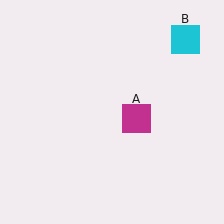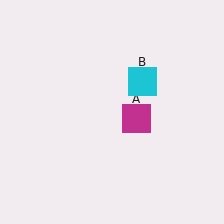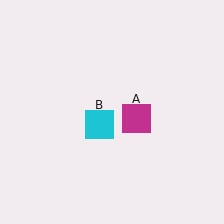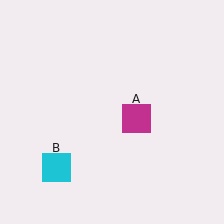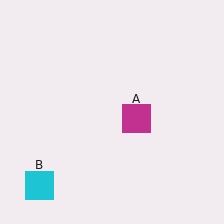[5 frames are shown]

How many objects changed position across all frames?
1 object changed position: cyan square (object B).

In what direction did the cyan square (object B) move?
The cyan square (object B) moved down and to the left.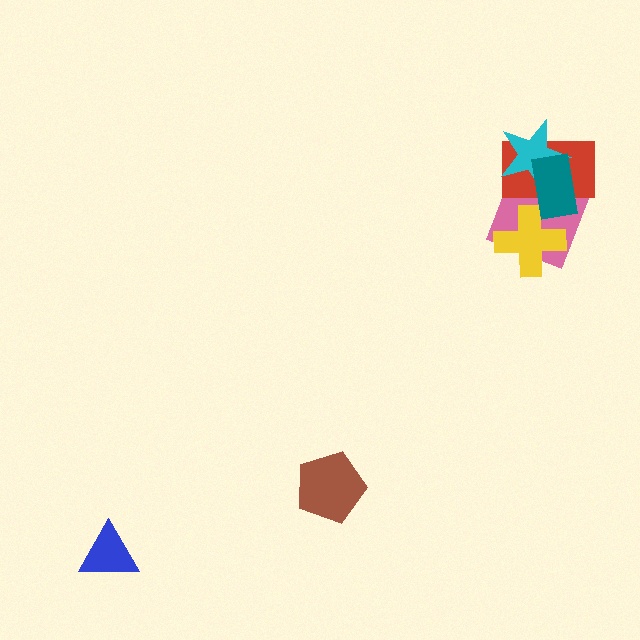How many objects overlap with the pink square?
4 objects overlap with the pink square.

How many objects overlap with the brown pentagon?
0 objects overlap with the brown pentagon.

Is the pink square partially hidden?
Yes, it is partially covered by another shape.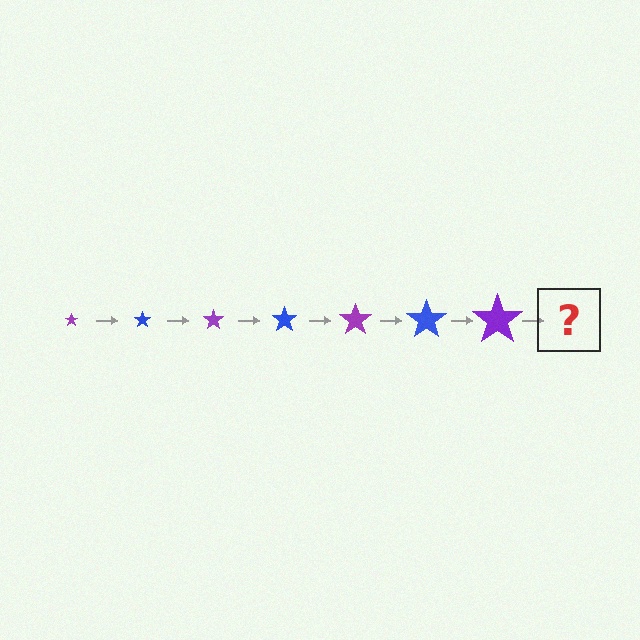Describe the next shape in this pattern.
It should be a blue star, larger than the previous one.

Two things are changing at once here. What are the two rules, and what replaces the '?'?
The two rules are that the star grows larger each step and the color cycles through purple and blue. The '?' should be a blue star, larger than the previous one.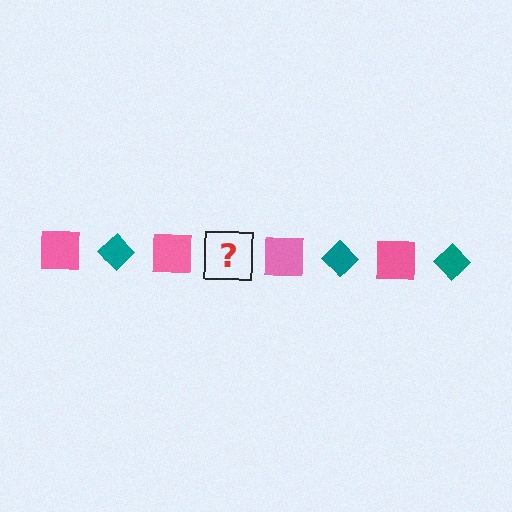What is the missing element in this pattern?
The missing element is a teal diamond.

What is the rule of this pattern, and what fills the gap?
The rule is that the pattern alternates between pink square and teal diamond. The gap should be filled with a teal diamond.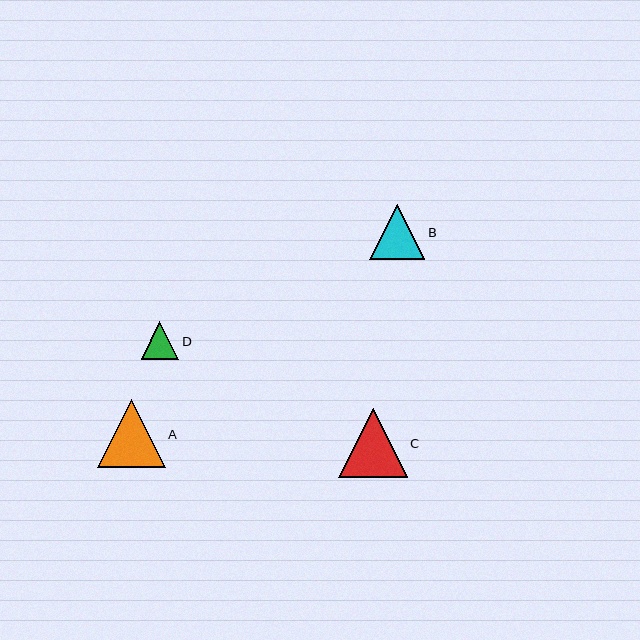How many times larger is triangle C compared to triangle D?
Triangle C is approximately 1.8 times the size of triangle D.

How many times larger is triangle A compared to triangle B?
Triangle A is approximately 1.2 times the size of triangle B.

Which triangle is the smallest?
Triangle D is the smallest with a size of approximately 38 pixels.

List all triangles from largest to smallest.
From largest to smallest: C, A, B, D.